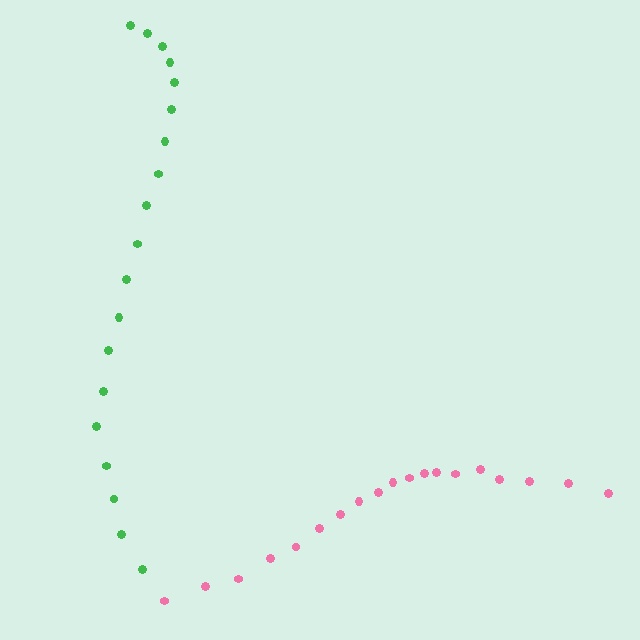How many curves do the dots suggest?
There are 2 distinct paths.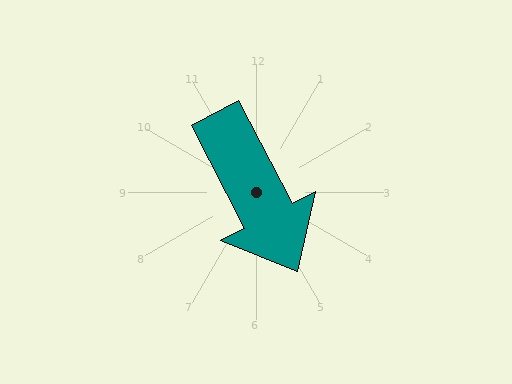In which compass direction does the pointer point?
Southeast.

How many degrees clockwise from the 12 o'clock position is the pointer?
Approximately 153 degrees.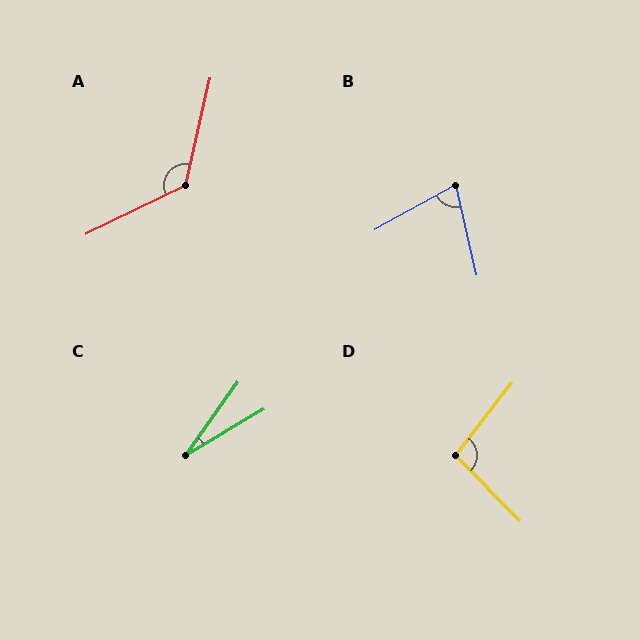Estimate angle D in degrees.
Approximately 98 degrees.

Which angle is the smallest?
C, at approximately 24 degrees.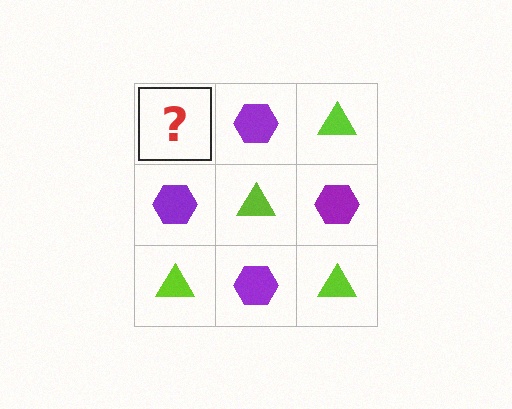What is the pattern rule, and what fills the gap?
The rule is that it alternates lime triangle and purple hexagon in a checkerboard pattern. The gap should be filled with a lime triangle.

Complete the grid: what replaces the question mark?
The question mark should be replaced with a lime triangle.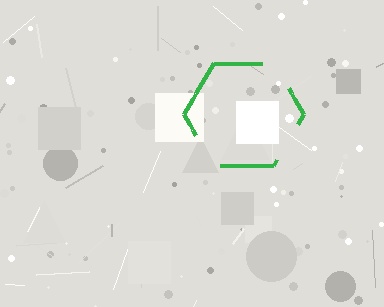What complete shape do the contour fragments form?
The contour fragments form a hexagon.